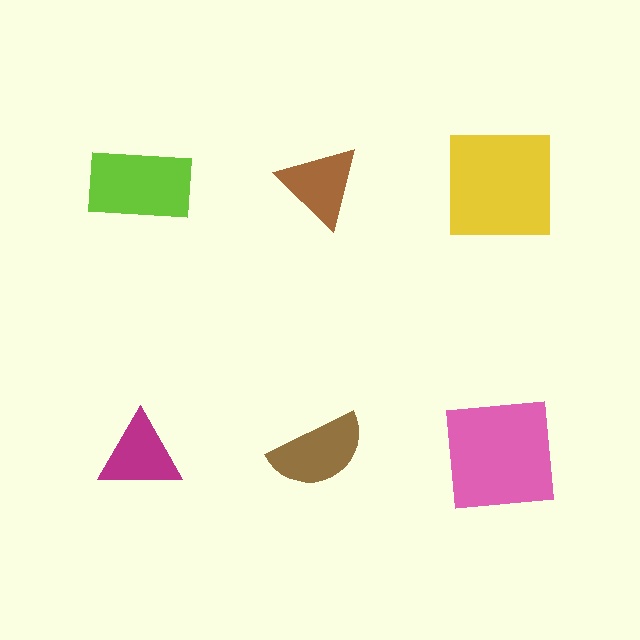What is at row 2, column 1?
A magenta triangle.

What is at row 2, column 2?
A brown semicircle.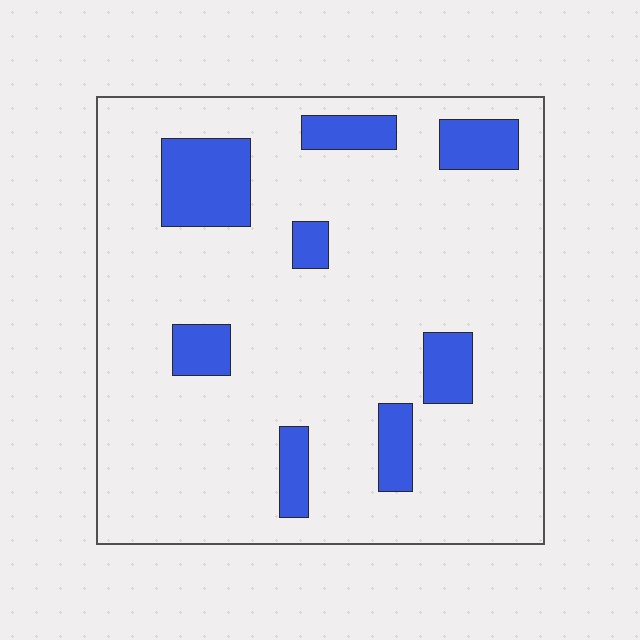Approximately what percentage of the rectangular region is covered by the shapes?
Approximately 15%.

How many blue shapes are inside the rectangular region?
8.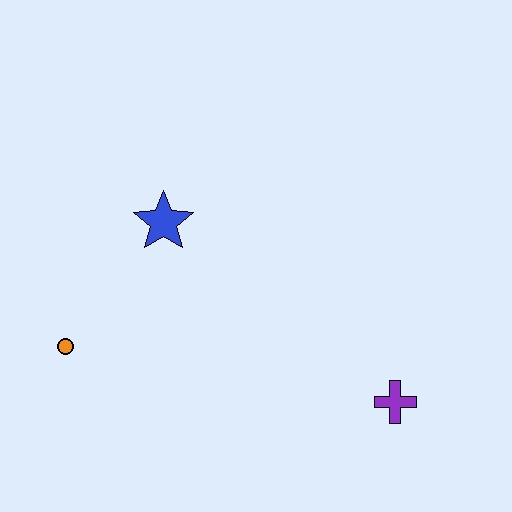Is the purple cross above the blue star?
No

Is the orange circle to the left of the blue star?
Yes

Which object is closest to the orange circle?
The blue star is closest to the orange circle.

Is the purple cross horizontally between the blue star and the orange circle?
No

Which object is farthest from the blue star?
The purple cross is farthest from the blue star.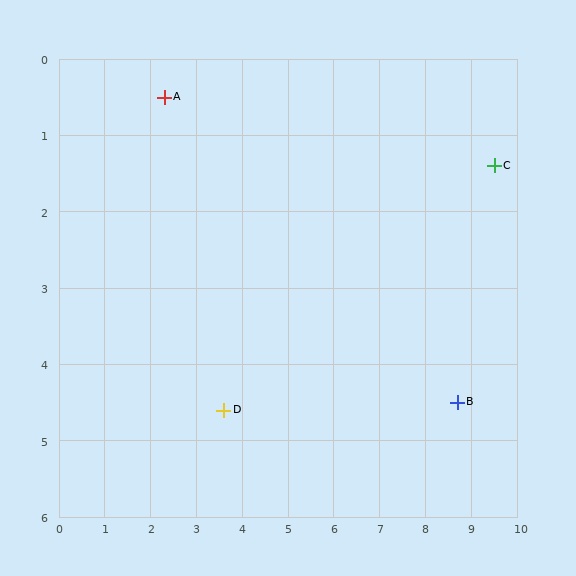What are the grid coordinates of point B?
Point B is at approximately (8.7, 4.5).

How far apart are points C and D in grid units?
Points C and D are about 6.7 grid units apart.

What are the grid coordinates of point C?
Point C is at approximately (9.5, 1.4).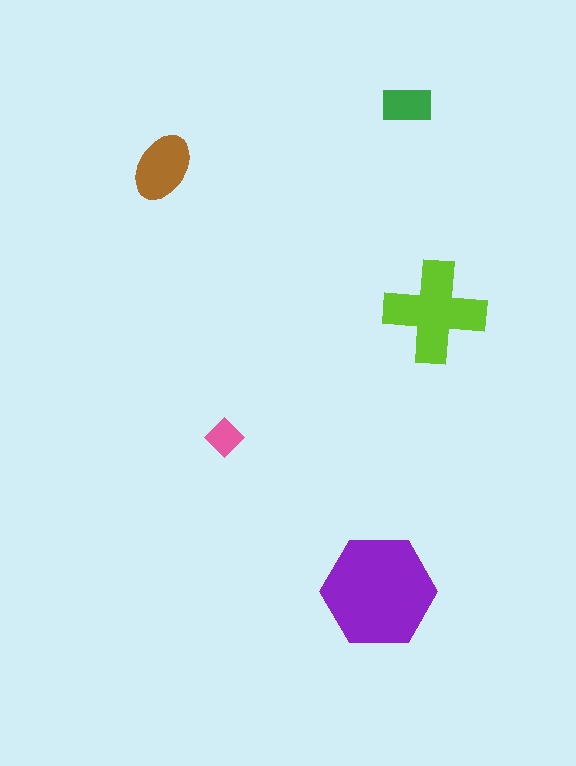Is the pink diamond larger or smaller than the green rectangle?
Smaller.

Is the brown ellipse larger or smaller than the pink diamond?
Larger.